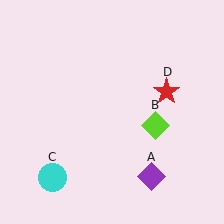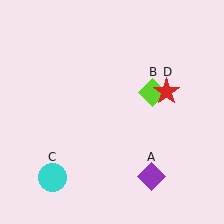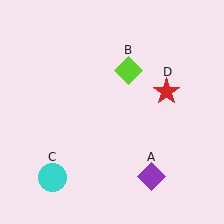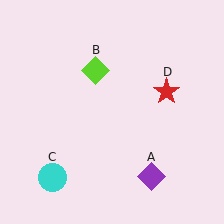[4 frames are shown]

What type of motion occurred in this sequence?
The lime diamond (object B) rotated counterclockwise around the center of the scene.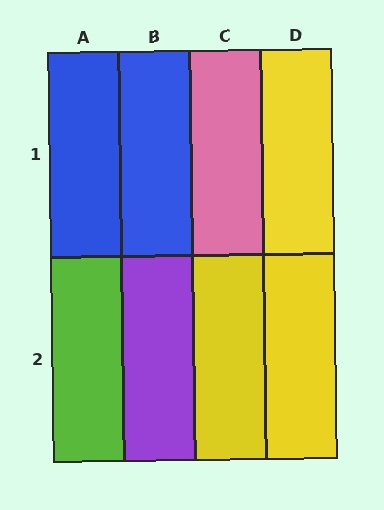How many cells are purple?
1 cell is purple.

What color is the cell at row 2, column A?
Lime.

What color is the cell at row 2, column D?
Yellow.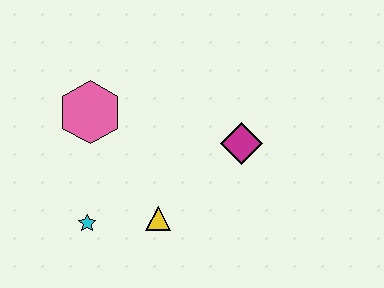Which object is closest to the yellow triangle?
The cyan star is closest to the yellow triangle.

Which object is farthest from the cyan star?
The magenta diamond is farthest from the cyan star.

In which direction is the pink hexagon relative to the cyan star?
The pink hexagon is above the cyan star.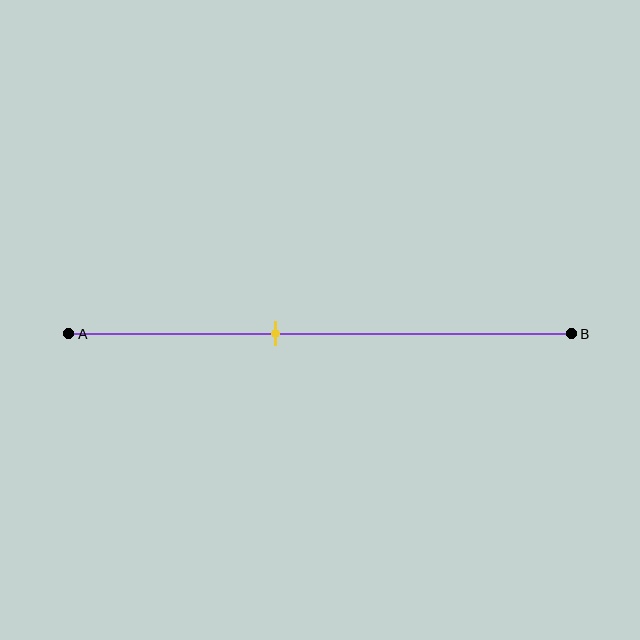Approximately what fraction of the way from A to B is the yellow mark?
The yellow mark is approximately 40% of the way from A to B.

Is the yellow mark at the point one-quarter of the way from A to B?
No, the mark is at about 40% from A, not at the 25% one-quarter point.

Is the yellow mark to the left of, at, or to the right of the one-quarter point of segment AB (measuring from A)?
The yellow mark is to the right of the one-quarter point of segment AB.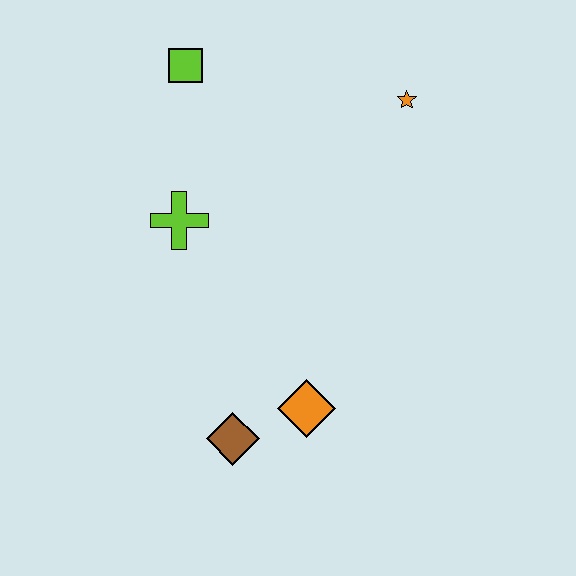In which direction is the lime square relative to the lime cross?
The lime square is above the lime cross.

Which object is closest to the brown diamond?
The orange diamond is closest to the brown diamond.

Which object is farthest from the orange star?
The brown diamond is farthest from the orange star.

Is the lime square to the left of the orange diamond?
Yes